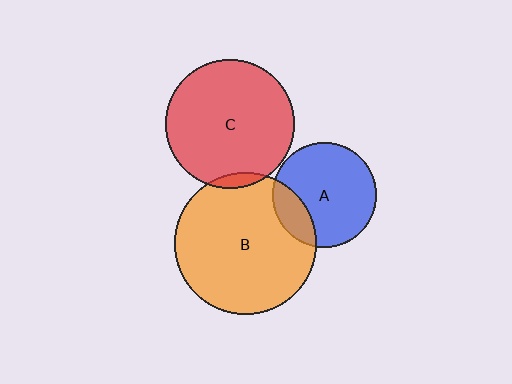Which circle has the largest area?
Circle B (orange).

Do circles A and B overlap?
Yes.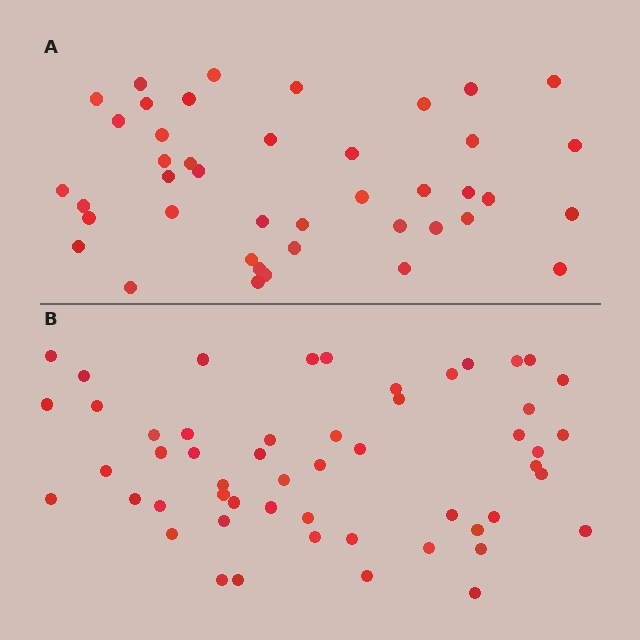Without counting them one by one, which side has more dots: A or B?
Region B (the bottom region) has more dots.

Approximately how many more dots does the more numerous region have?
Region B has roughly 12 or so more dots than region A.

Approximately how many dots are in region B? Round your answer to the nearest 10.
About 50 dots. (The exact count is 53, which rounds to 50.)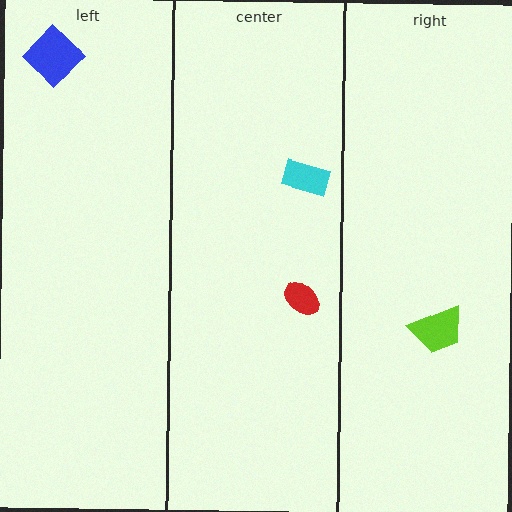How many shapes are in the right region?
1.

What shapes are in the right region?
The lime trapezoid.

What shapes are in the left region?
The blue diamond.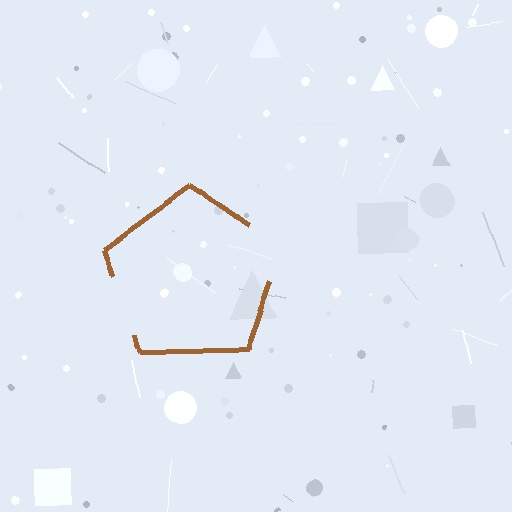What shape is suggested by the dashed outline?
The dashed outline suggests a pentagon.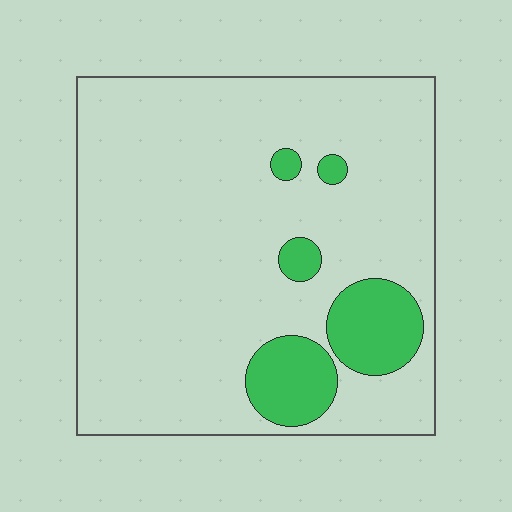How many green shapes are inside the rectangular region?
5.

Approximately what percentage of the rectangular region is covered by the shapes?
Approximately 15%.